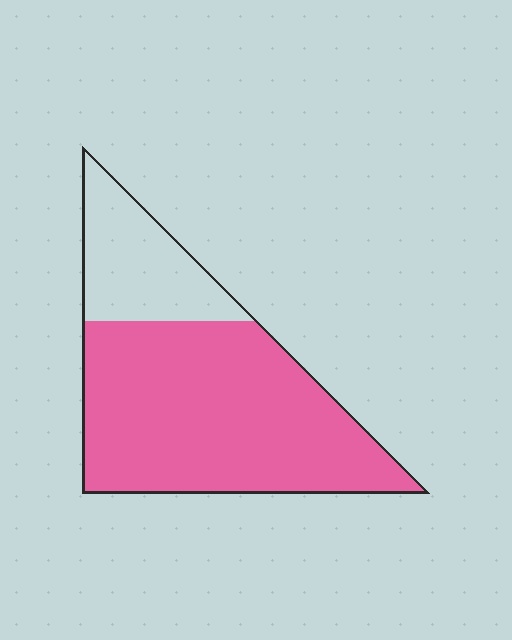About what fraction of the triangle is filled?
About three quarters (3/4).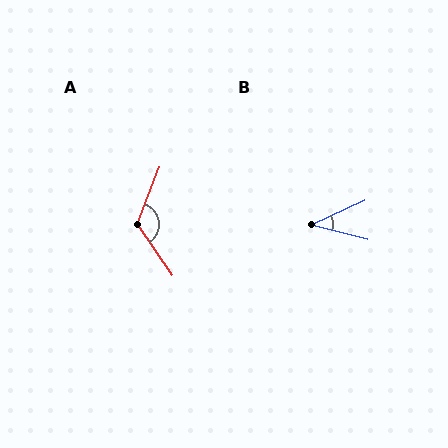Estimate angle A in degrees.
Approximately 125 degrees.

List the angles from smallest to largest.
B (39°), A (125°).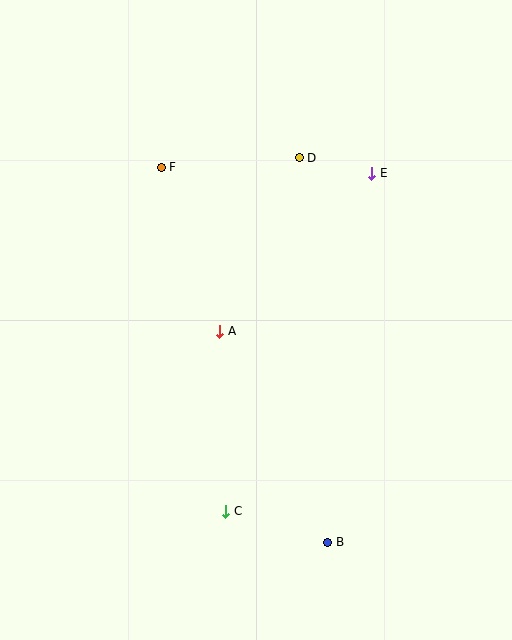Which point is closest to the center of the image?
Point A at (220, 332) is closest to the center.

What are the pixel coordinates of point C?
Point C is at (226, 511).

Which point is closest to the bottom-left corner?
Point C is closest to the bottom-left corner.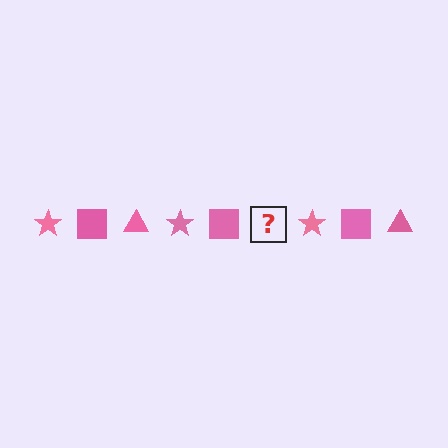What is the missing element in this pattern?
The missing element is a pink triangle.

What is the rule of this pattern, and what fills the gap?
The rule is that the pattern cycles through star, square, triangle shapes in pink. The gap should be filled with a pink triangle.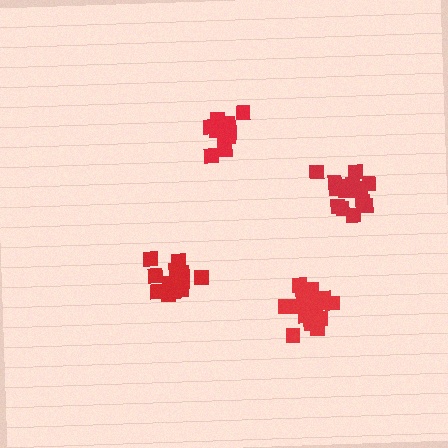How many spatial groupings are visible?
There are 4 spatial groupings.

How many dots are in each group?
Group 1: 15 dots, Group 2: 13 dots, Group 3: 14 dots, Group 4: 18 dots (60 total).